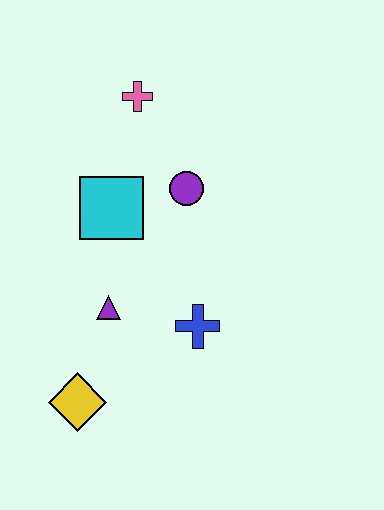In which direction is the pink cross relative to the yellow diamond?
The pink cross is above the yellow diamond.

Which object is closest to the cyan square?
The purple circle is closest to the cyan square.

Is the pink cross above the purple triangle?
Yes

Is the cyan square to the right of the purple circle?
No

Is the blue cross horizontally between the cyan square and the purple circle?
No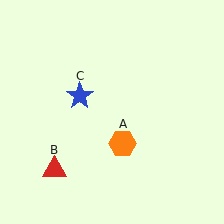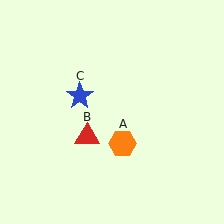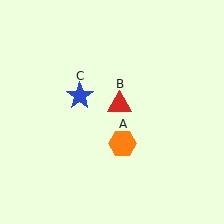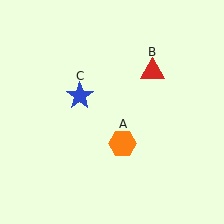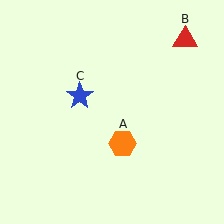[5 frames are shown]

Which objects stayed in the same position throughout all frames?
Orange hexagon (object A) and blue star (object C) remained stationary.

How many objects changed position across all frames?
1 object changed position: red triangle (object B).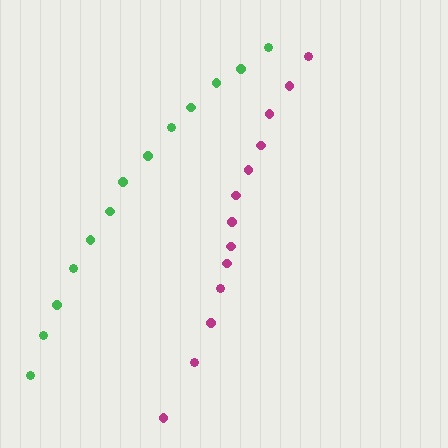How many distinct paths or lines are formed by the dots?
There are 2 distinct paths.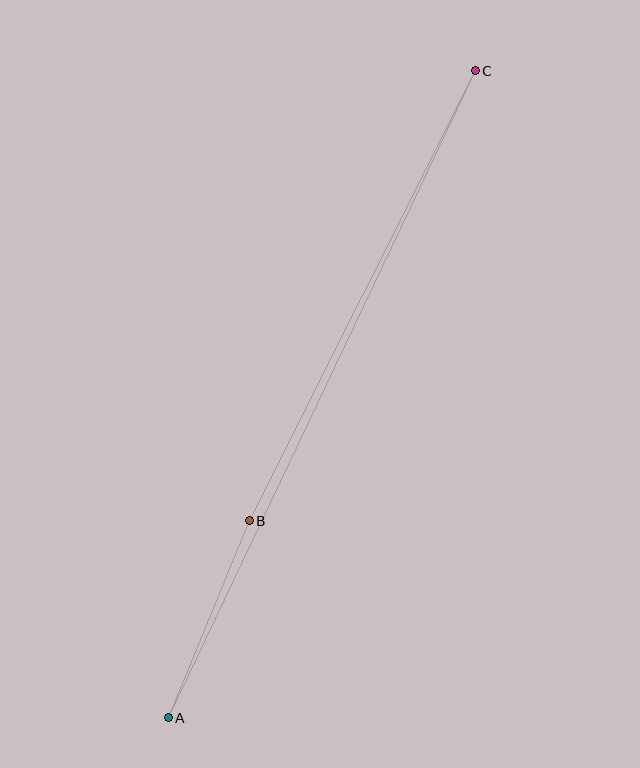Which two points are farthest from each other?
Points A and C are farthest from each other.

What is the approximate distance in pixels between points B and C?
The distance between B and C is approximately 503 pixels.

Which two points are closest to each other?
Points A and B are closest to each other.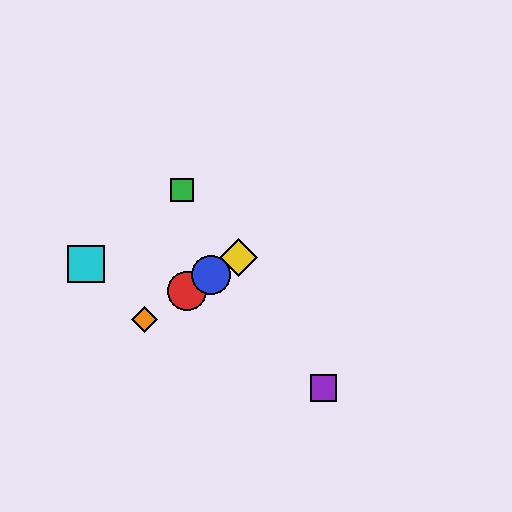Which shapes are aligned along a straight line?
The red circle, the blue circle, the yellow diamond, the orange diamond are aligned along a straight line.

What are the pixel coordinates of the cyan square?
The cyan square is at (86, 264).